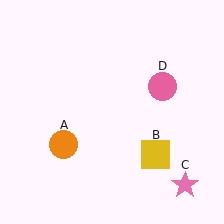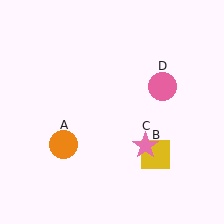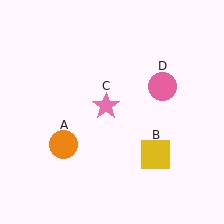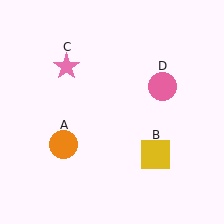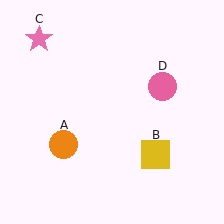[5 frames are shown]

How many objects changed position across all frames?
1 object changed position: pink star (object C).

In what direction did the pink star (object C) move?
The pink star (object C) moved up and to the left.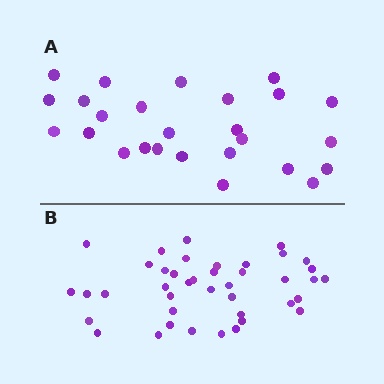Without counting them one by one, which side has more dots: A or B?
Region B (the bottom region) has more dots.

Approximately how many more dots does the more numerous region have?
Region B has approximately 15 more dots than region A.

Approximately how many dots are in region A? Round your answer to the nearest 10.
About 30 dots. (The exact count is 26, which rounds to 30.)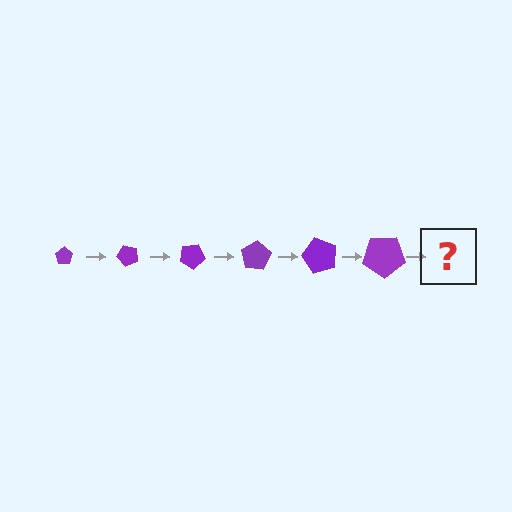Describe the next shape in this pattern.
It should be a pentagon, larger than the previous one and rotated 300 degrees from the start.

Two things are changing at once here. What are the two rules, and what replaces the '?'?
The two rules are that the pentagon grows larger each step and it rotates 50 degrees each step. The '?' should be a pentagon, larger than the previous one and rotated 300 degrees from the start.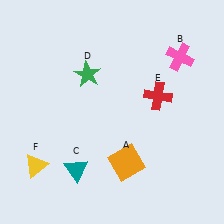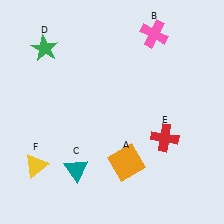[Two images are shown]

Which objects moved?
The objects that moved are: the pink cross (B), the green star (D), the red cross (E).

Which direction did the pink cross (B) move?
The pink cross (B) moved left.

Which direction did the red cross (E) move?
The red cross (E) moved down.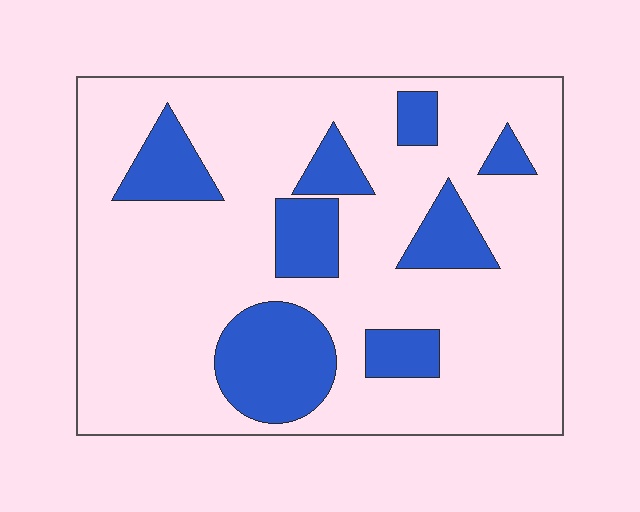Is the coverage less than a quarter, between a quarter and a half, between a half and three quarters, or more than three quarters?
Less than a quarter.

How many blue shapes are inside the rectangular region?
8.